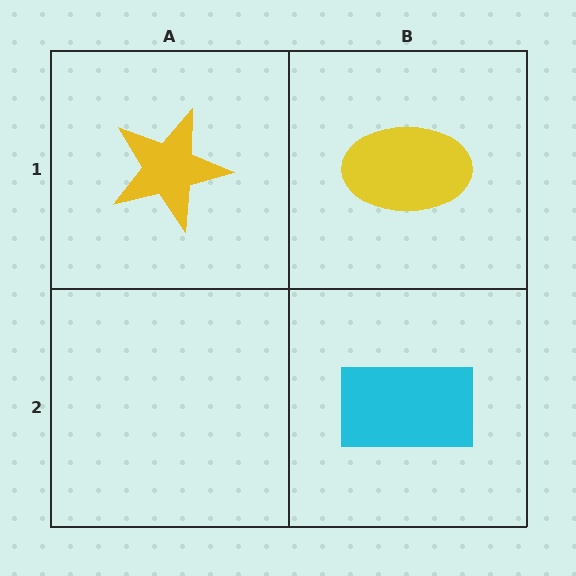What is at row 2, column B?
A cyan rectangle.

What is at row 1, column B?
A yellow ellipse.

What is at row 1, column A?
A yellow star.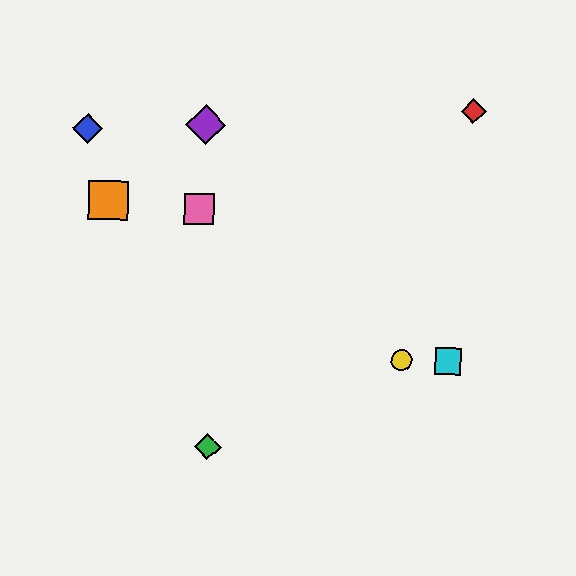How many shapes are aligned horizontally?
2 shapes (the yellow circle, the cyan square) are aligned horizontally.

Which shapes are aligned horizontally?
The yellow circle, the cyan square are aligned horizontally.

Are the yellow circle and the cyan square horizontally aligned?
Yes, both are at y≈360.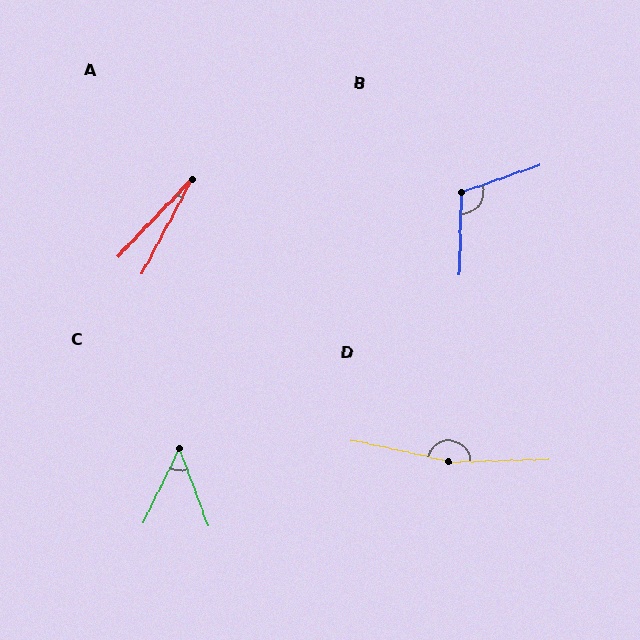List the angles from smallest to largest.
A (16°), C (47°), B (111°), D (166°).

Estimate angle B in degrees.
Approximately 111 degrees.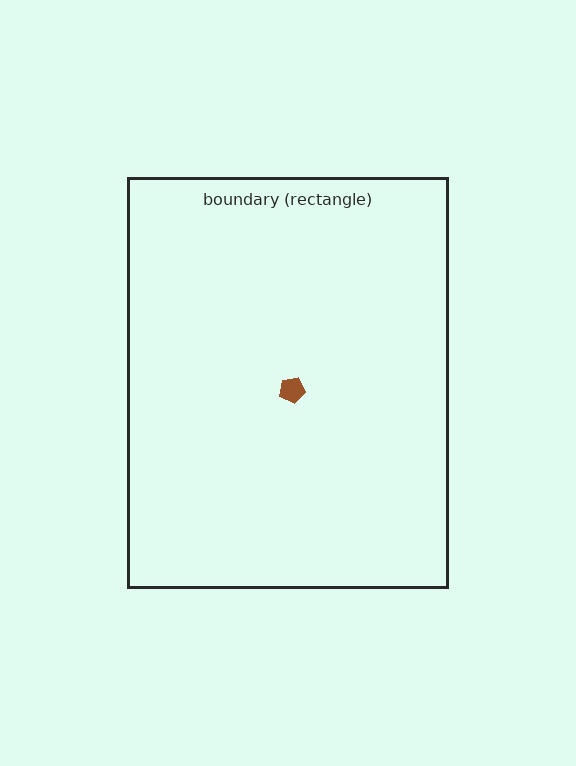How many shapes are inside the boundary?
1 inside, 0 outside.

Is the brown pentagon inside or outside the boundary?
Inside.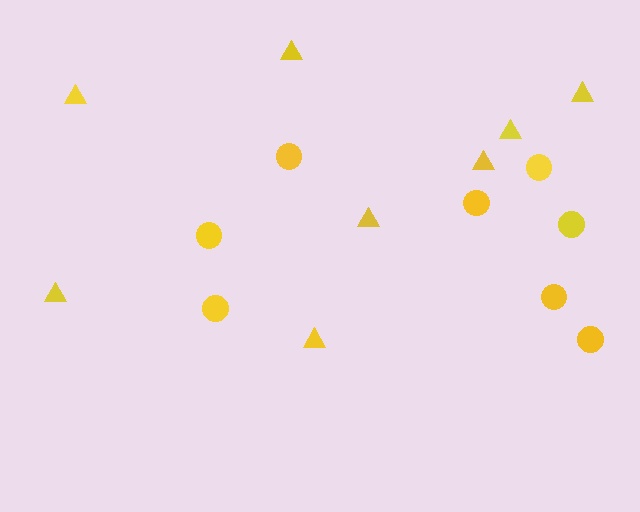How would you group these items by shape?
There are 2 groups: one group of triangles (8) and one group of circles (8).